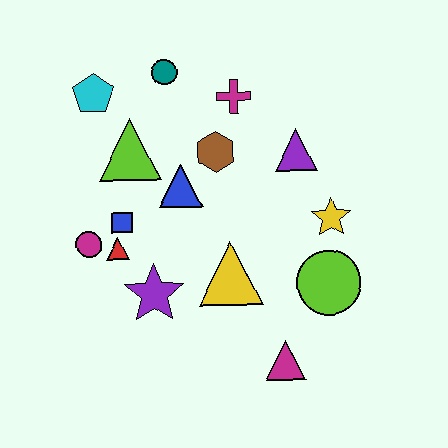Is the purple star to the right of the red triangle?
Yes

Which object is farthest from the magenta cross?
The magenta triangle is farthest from the magenta cross.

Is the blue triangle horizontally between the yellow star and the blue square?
Yes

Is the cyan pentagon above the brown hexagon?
Yes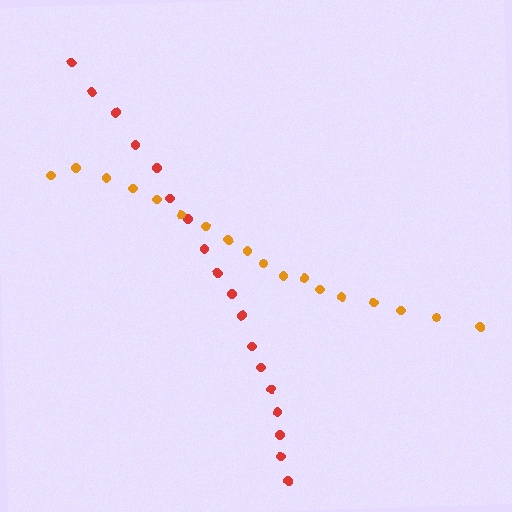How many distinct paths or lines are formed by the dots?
There are 2 distinct paths.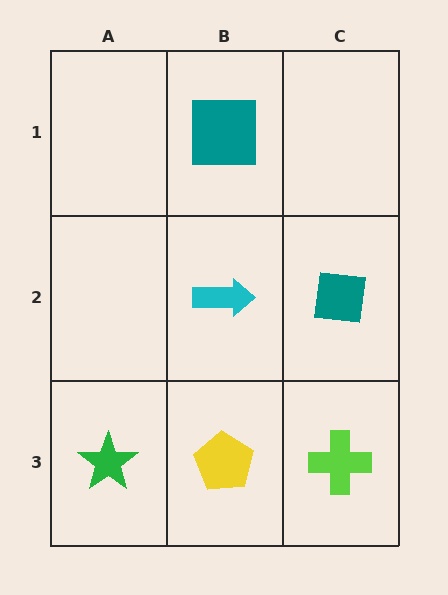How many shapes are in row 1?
1 shape.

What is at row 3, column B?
A yellow pentagon.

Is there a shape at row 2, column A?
No, that cell is empty.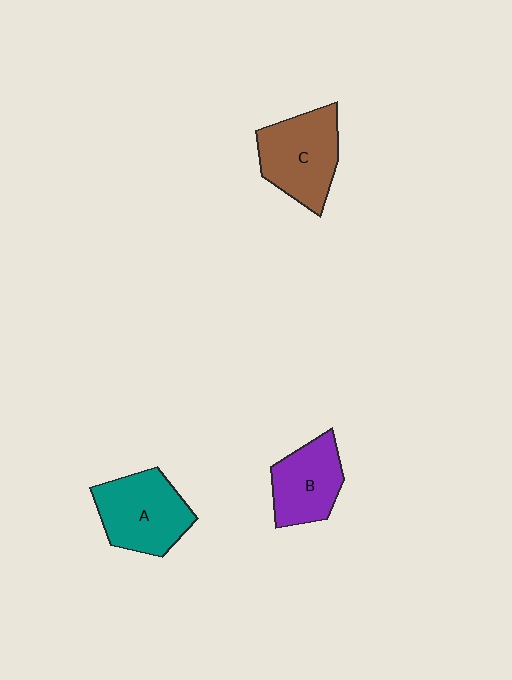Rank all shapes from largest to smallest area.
From largest to smallest: C (brown), A (teal), B (purple).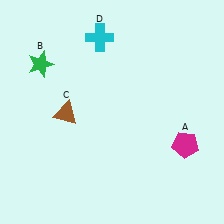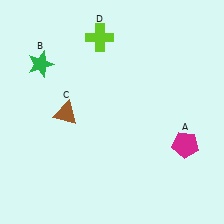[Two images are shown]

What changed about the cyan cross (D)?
In Image 1, D is cyan. In Image 2, it changed to lime.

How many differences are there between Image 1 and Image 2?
There is 1 difference between the two images.